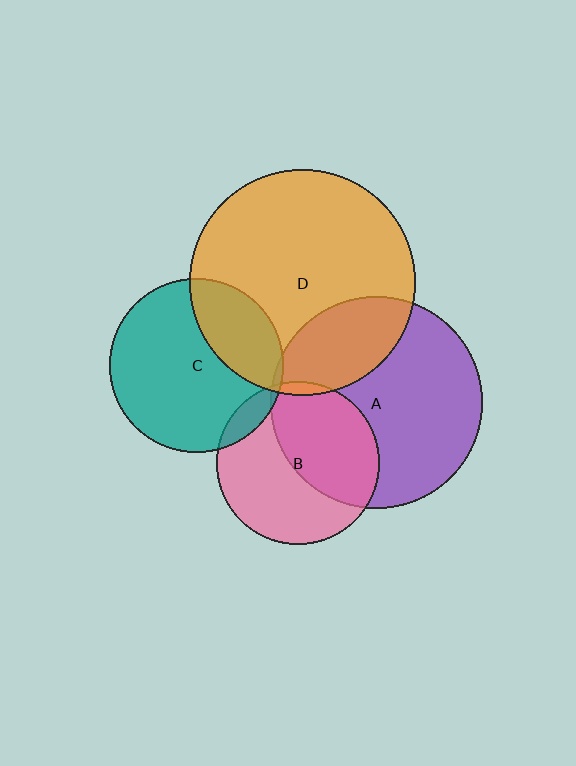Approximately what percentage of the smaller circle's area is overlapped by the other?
Approximately 10%.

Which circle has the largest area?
Circle D (orange).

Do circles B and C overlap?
Yes.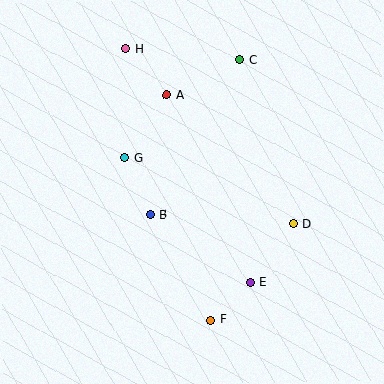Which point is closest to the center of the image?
Point B at (151, 214) is closest to the center.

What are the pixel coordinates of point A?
Point A is at (167, 95).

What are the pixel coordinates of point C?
Point C is at (239, 60).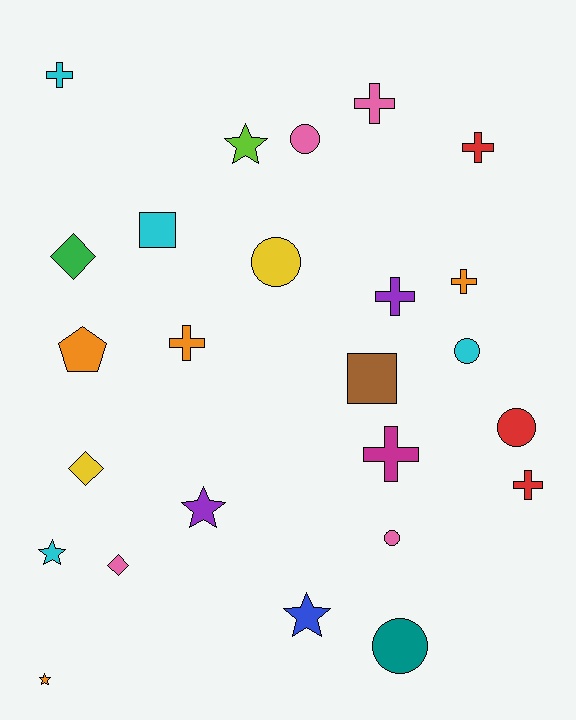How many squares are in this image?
There are 2 squares.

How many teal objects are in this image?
There is 1 teal object.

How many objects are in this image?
There are 25 objects.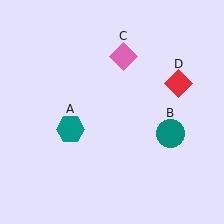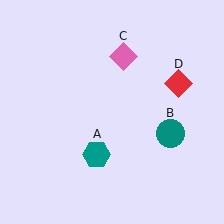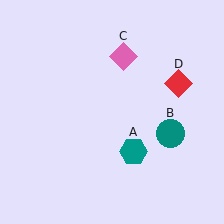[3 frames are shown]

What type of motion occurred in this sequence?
The teal hexagon (object A) rotated counterclockwise around the center of the scene.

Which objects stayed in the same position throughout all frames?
Teal circle (object B) and pink diamond (object C) and red diamond (object D) remained stationary.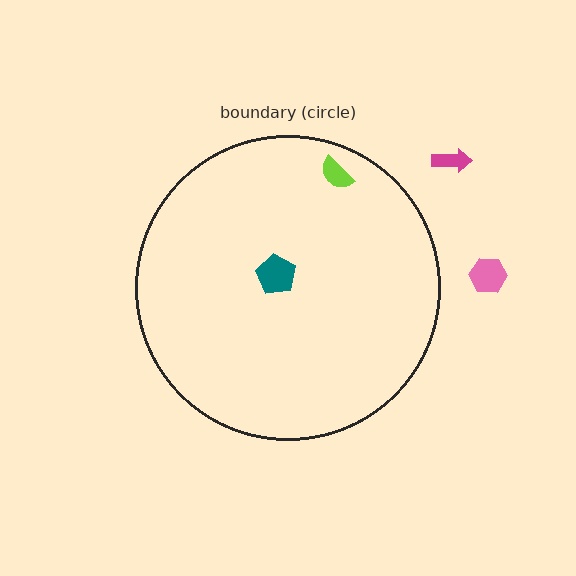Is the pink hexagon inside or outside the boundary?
Outside.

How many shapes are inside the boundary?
2 inside, 2 outside.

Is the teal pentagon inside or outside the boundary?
Inside.